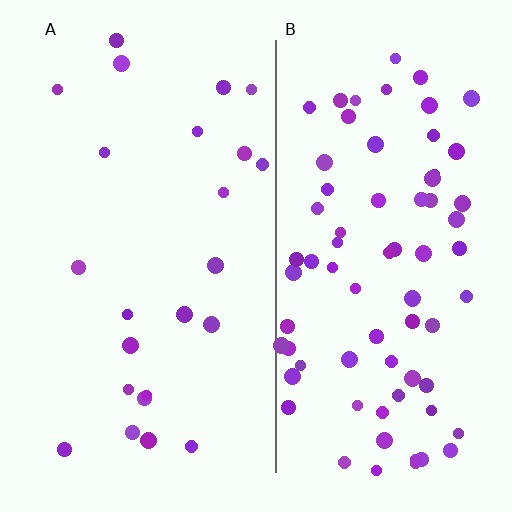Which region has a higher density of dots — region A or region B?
B (the right).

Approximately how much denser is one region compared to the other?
Approximately 3.1× — region B over region A.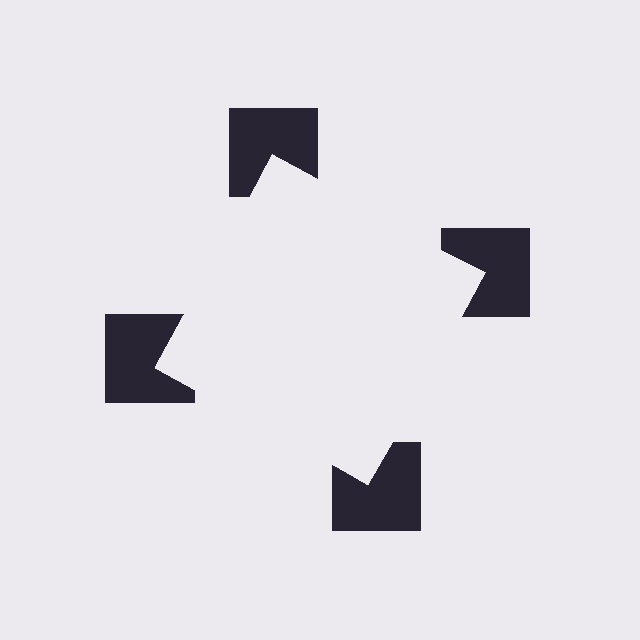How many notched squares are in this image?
There are 4 — one at each vertex of the illusory square.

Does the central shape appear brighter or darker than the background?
It typically appears slightly brighter than the background, even though no actual brightness change is drawn.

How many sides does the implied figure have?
4 sides.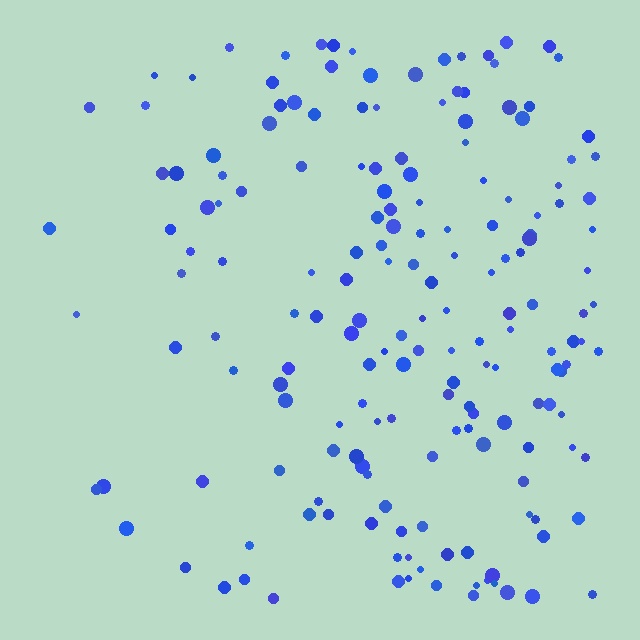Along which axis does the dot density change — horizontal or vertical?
Horizontal.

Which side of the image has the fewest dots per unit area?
The left.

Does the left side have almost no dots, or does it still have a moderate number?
Still a moderate number, just noticeably fewer than the right.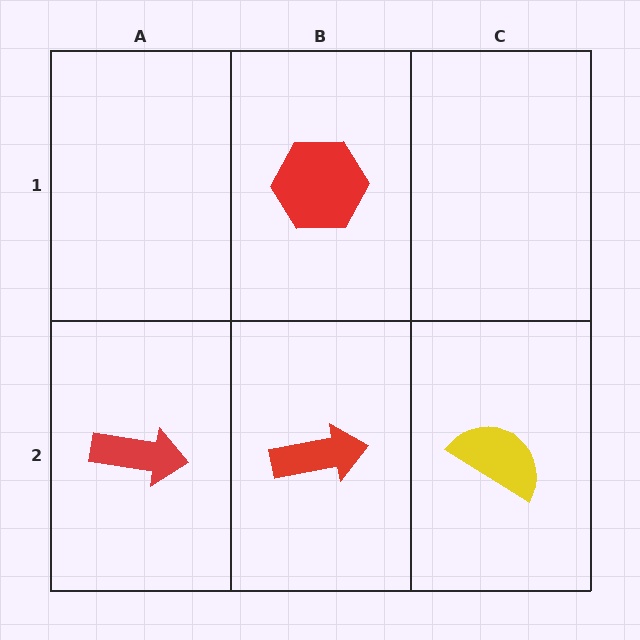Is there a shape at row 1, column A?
No, that cell is empty.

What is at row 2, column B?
A red arrow.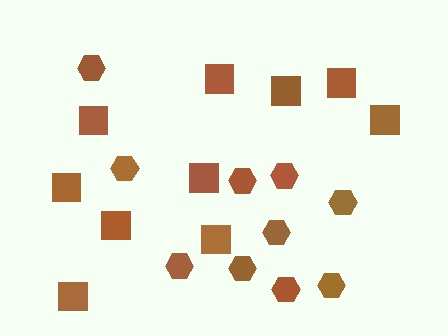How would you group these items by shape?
There are 2 groups: one group of squares (10) and one group of hexagons (10).